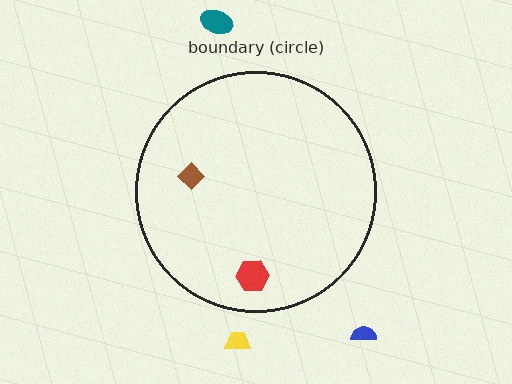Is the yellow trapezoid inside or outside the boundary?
Outside.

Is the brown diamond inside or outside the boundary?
Inside.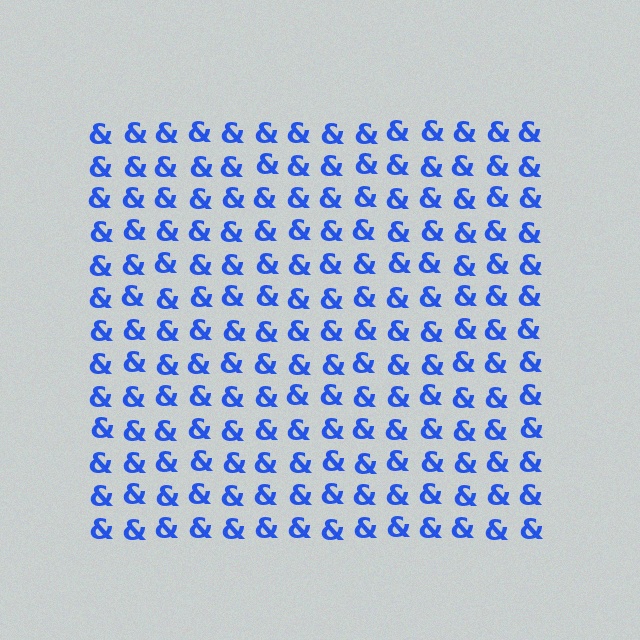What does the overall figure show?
The overall figure shows a square.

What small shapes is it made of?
It is made of small ampersands.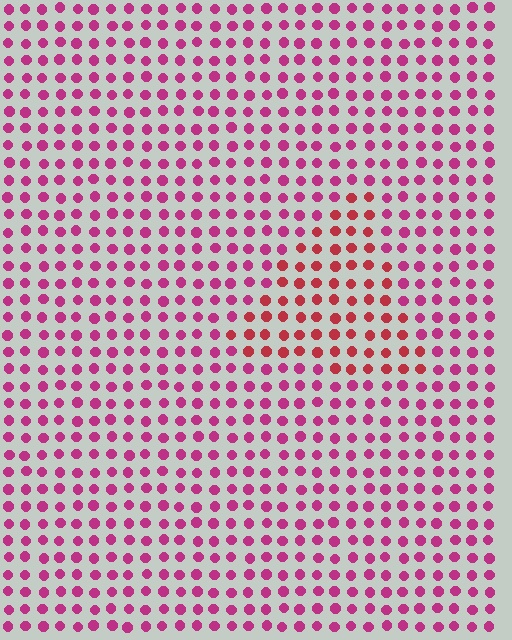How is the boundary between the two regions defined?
The boundary is defined purely by a slight shift in hue (about 30 degrees). Spacing, size, and orientation are identical on both sides.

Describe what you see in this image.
The image is filled with small magenta elements in a uniform arrangement. A triangle-shaped region is visible where the elements are tinted to a slightly different hue, forming a subtle color boundary.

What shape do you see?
I see a triangle.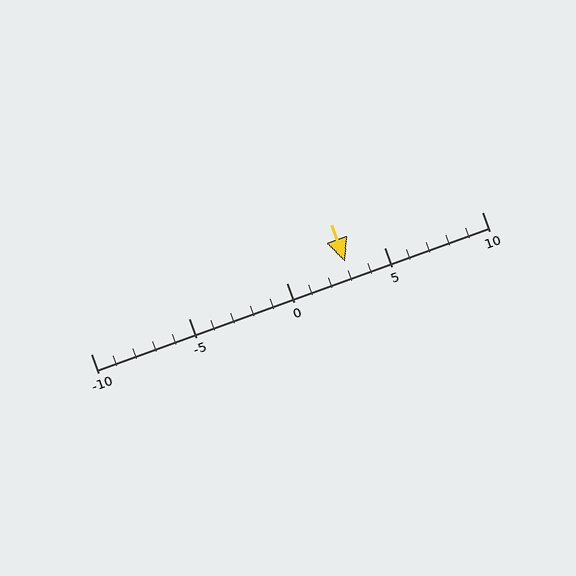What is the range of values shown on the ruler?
The ruler shows values from -10 to 10.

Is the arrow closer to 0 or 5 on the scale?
The arrow is closer to 5.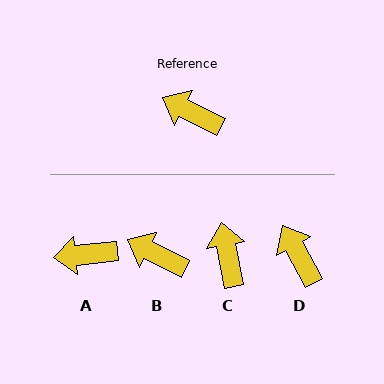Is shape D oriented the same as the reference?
No, it is off by about 35 degrees.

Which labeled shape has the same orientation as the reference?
B.